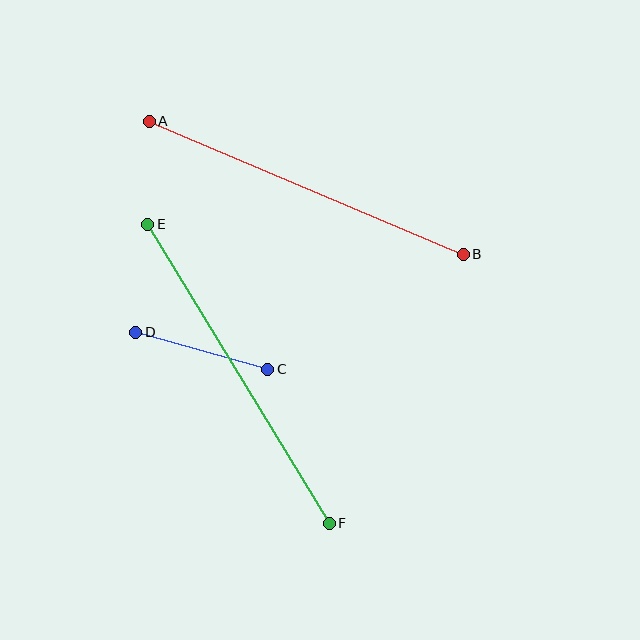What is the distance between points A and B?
The distance is approximately 341 pixels.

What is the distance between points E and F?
The distance is approximately 350 pixels.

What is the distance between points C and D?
The distance is approximately 137 pixels.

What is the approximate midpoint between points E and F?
The midpoint is at approximately (239, 374) pixels.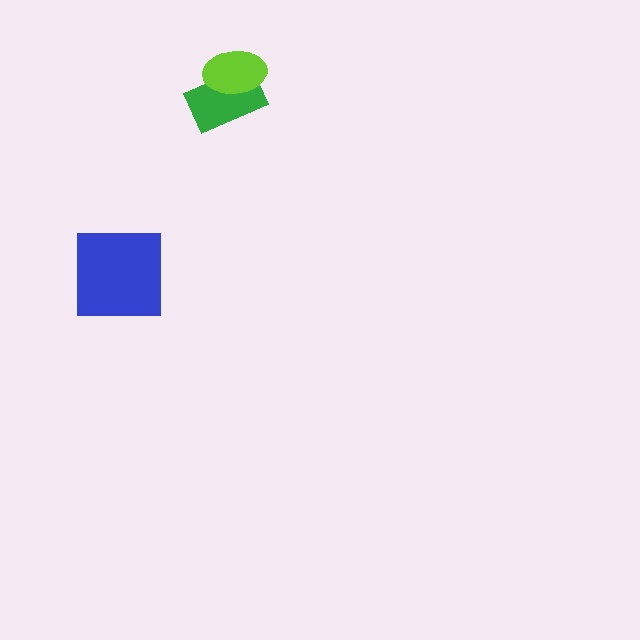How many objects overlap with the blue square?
0 objects overlap with the blue square.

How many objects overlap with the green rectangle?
1 object overlaps with the green rectangle.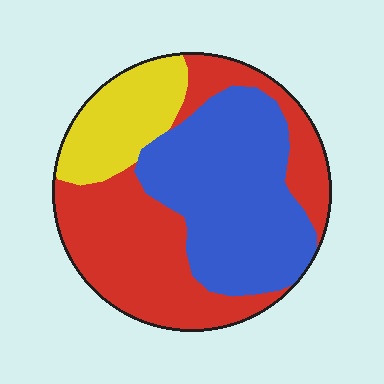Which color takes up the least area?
Yellow, at roughly 15%.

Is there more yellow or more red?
Red.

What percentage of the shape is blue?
Blue covers about 40% of the shape.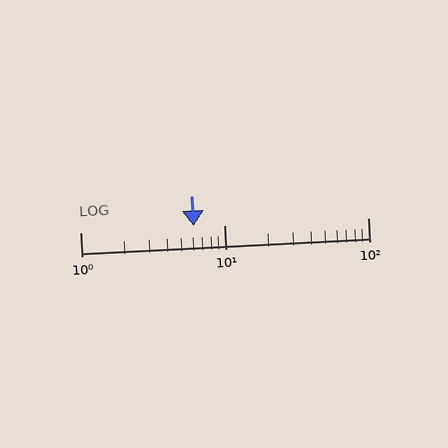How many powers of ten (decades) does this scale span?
The scale spans 2 decades, from 1 to 100.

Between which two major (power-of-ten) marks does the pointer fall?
The pointer is between 1 and 10.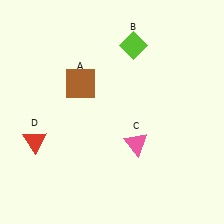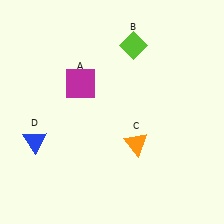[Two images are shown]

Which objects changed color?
A changed from brown to magenta. C changed from pink to orange. D changed from red to blue.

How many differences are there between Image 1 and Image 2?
There are 3 differences between the two images.